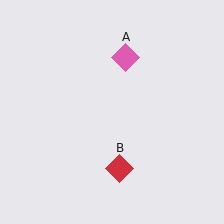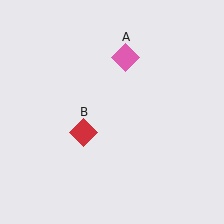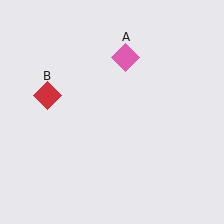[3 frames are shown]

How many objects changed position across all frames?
1 object changed position: red diamond (object B).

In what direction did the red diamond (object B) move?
The red diamond (object B) moved up and to the left.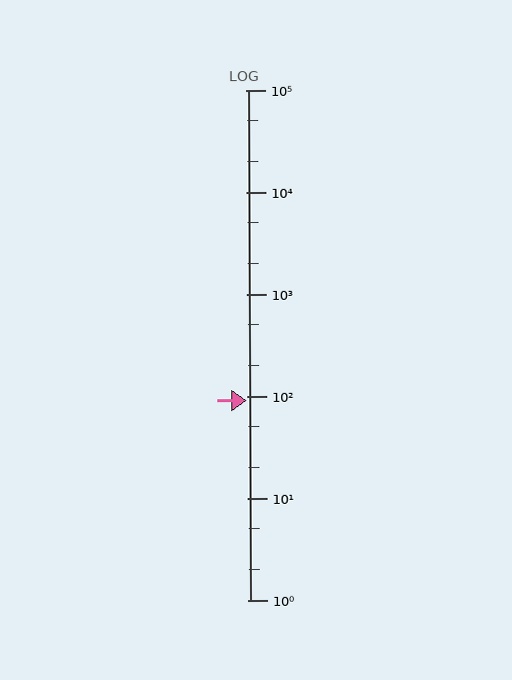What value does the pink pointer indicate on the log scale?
The pointer indicates approximately 90.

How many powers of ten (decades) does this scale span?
The scale spans 5 decades, from 1 to 100000.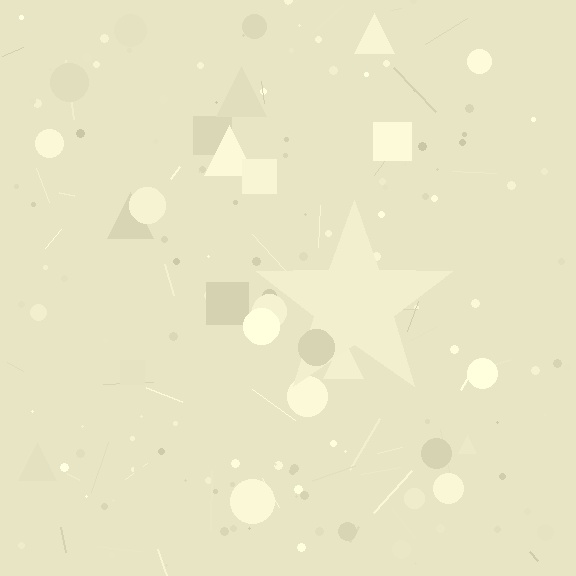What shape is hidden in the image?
A star is hidden in the image.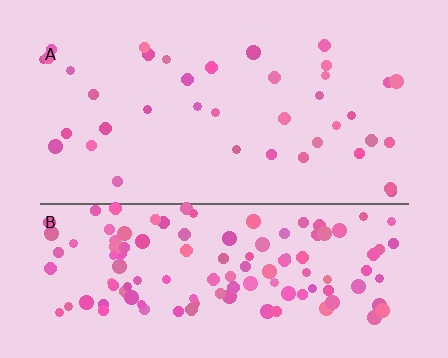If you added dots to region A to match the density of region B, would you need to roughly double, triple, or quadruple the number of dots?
Approximately triple.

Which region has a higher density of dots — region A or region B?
B (the bottom).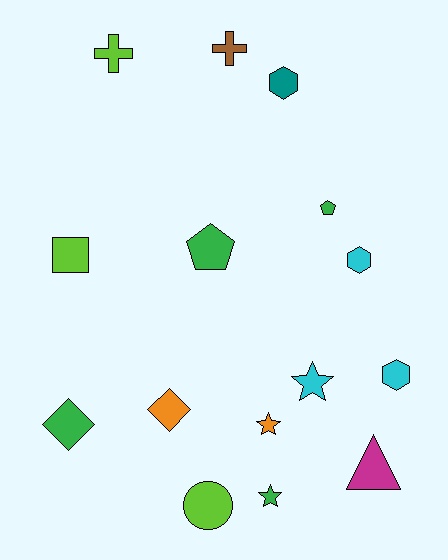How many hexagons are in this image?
There are 3 hexagons.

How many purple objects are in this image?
There are no purple objects.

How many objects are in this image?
There are 15 objects.